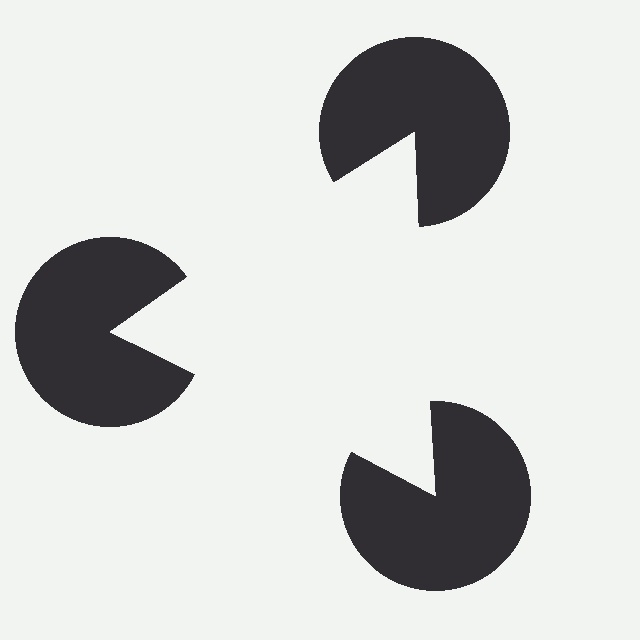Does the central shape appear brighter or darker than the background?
It typically appears slightly brighter than the background, even though no actual brightness change is drawn.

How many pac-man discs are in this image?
There are 3 — one at each vertex of the illusory triangle.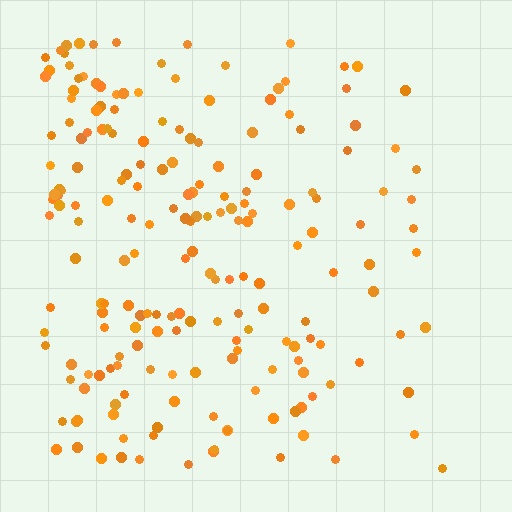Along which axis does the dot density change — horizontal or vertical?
Horizontal.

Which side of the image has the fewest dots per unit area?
The right.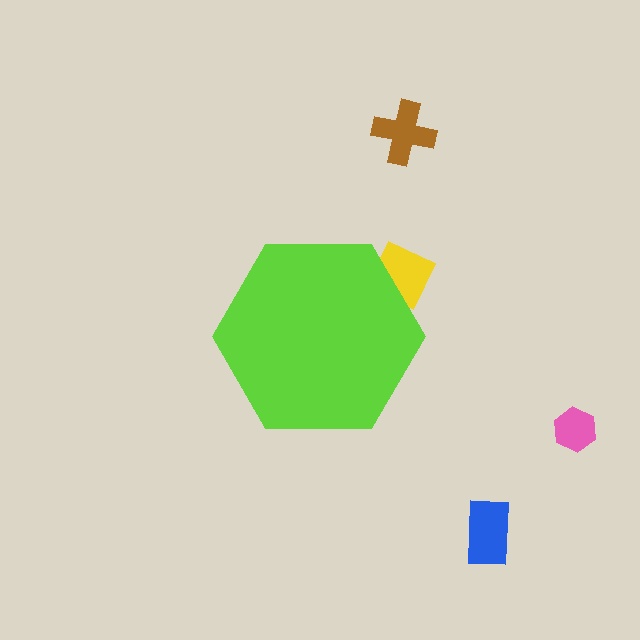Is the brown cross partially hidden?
No, the brown cross is fully visible.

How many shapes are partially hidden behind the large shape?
1 shape is partially hidden.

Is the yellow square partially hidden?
Yes, the yellow square is partially hidden behind the lime hexagon.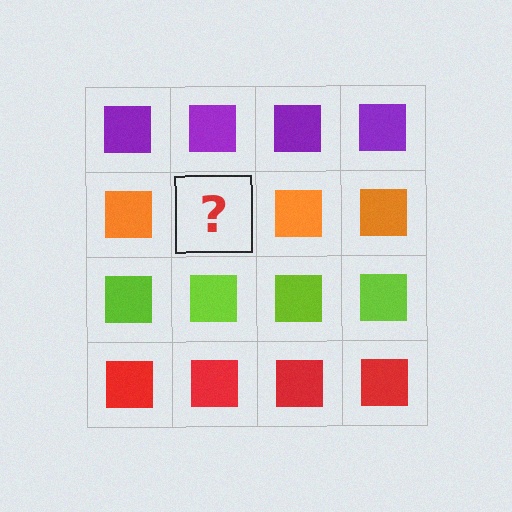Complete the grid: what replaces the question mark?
The question mark should be replaced with an orange square.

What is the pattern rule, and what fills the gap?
The rule is that each row has a consistent color. The gap should be filled with an orange square.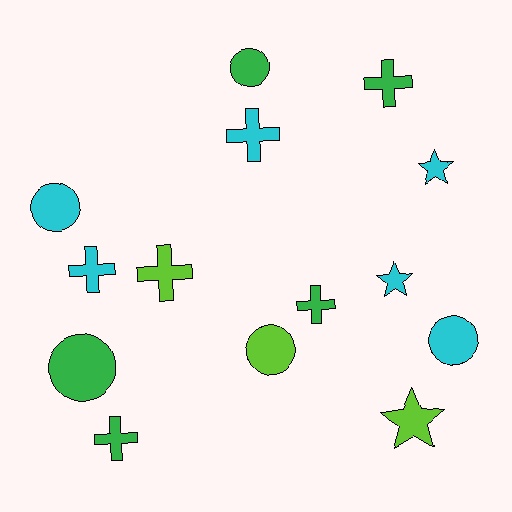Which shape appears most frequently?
Cross, with 6 objects.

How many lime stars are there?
There is 1 lime star.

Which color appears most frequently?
Cyan, with 6 objects.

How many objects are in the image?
There are 14 objects.